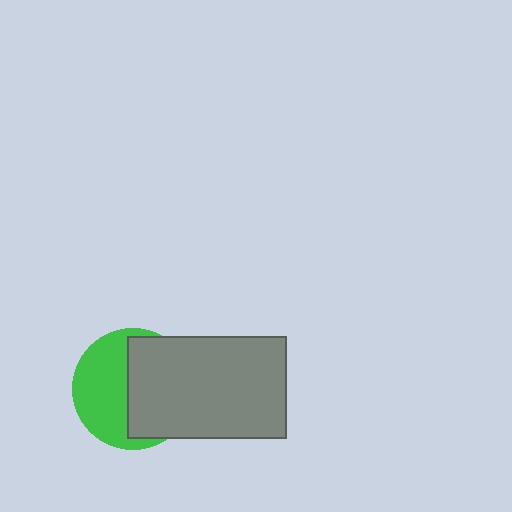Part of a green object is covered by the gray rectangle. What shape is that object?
It is a circle.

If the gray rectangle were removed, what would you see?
You would see the complete green circle.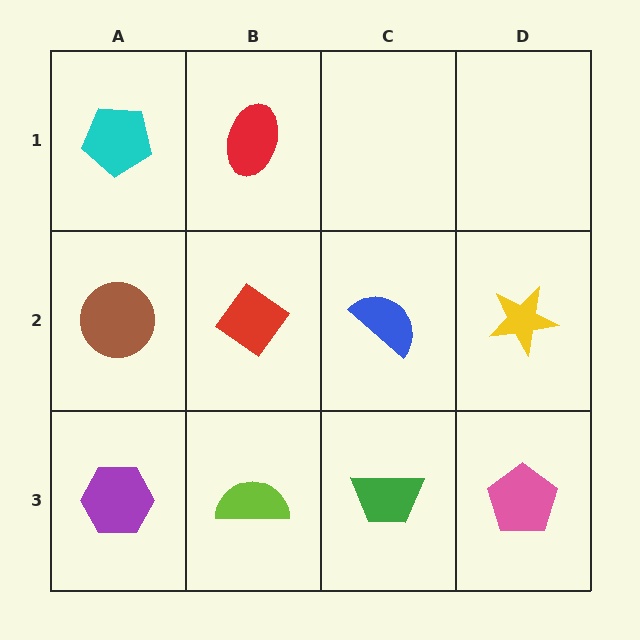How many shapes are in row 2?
4 shapes.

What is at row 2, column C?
A blue semicircle.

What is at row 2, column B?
A red diamond.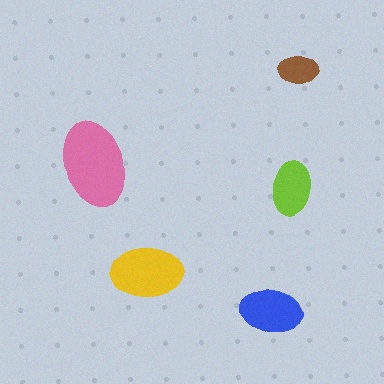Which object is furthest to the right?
The brown ellipse is rightmost.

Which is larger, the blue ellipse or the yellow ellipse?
The yellow one.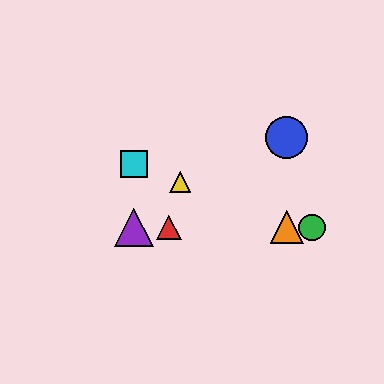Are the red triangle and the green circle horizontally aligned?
Yes, both are at y≈227.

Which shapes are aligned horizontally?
The red triangle, the green circle, the purple triangle, the orange triangle are aligned horizontally.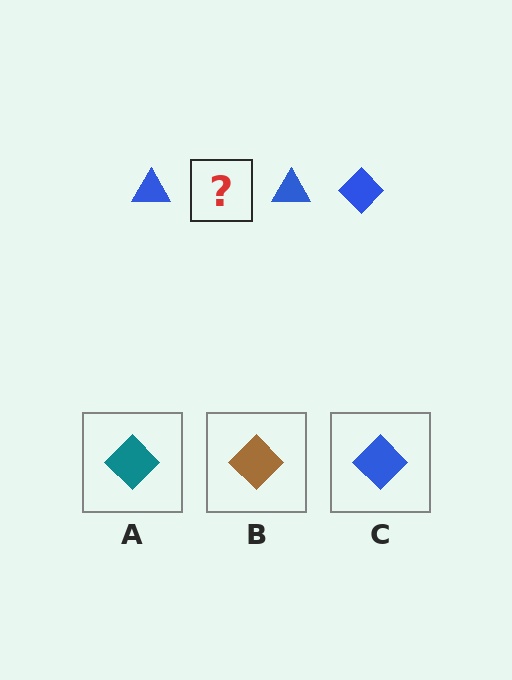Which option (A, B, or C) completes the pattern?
C.